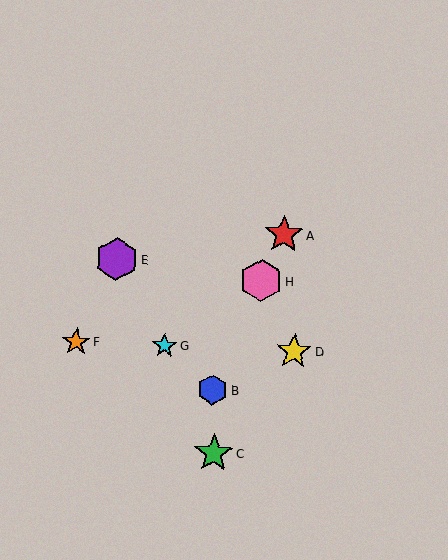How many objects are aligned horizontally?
3 objects (D, F, G) are aligned horizontally.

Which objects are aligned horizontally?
Objects D, F, G are aligned horizontally.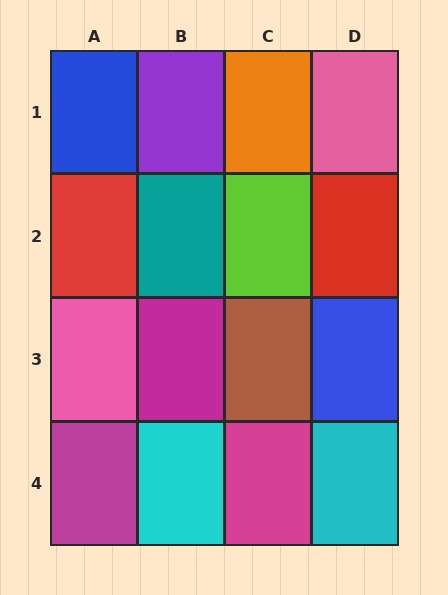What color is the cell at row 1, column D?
Pink.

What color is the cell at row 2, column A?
Red.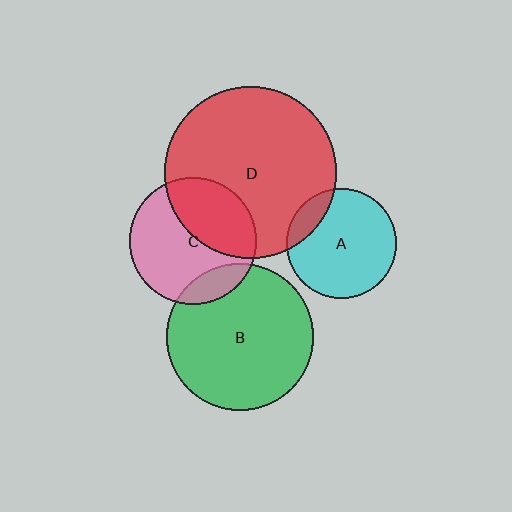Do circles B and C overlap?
Yes.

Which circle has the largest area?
Circle D (red).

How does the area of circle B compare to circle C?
Approximately 1.3 times.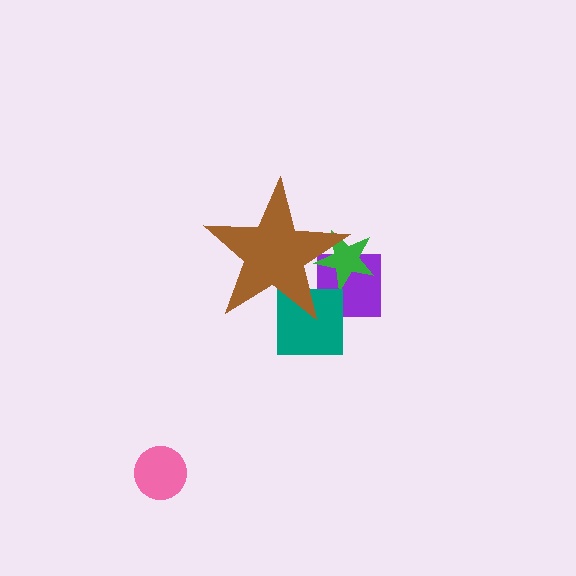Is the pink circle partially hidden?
No, the pink circle is fully visible.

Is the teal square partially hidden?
Yes, the teal square is partially hidden behind the brown star.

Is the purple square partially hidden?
Yes, the purple square is partially hidden behind the brown star.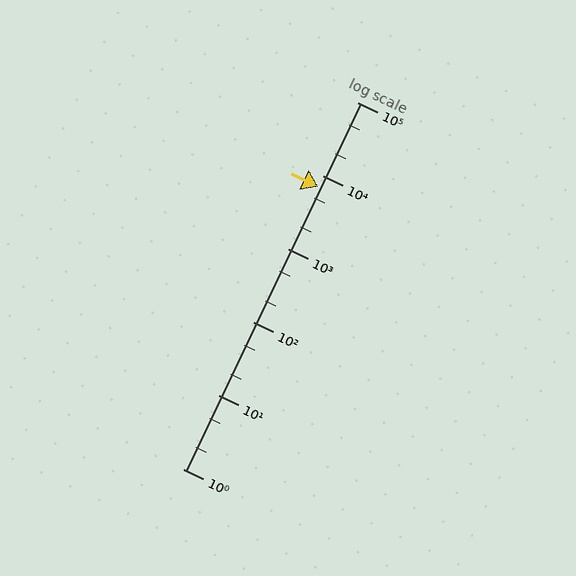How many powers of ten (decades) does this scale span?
The scale spans 5 decades, from 1 to 100000.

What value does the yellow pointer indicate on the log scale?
The pointer indicates approximately 7000.